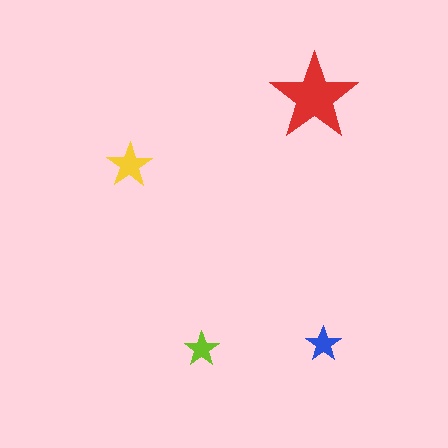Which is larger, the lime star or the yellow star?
The yellow one.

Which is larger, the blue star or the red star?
The red one.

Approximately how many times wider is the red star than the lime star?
About 2.5 times wider.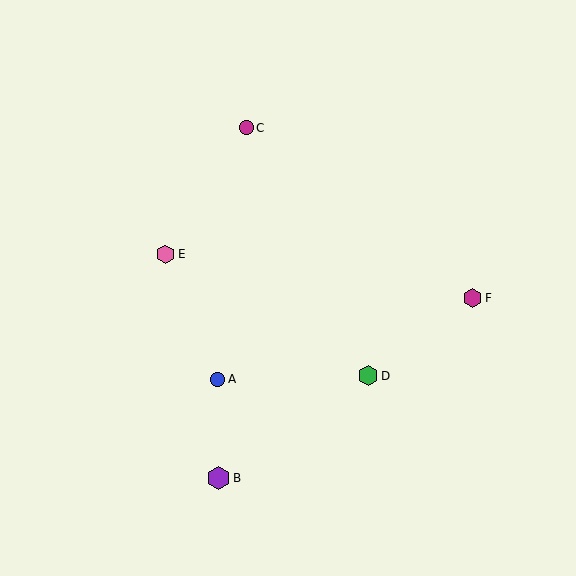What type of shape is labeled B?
Shape B is a purple hexagon.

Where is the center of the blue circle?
The center of the blue circle is at (218, 379).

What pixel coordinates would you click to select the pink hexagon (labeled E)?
Click at (166, 254) to select the pink hexagon E.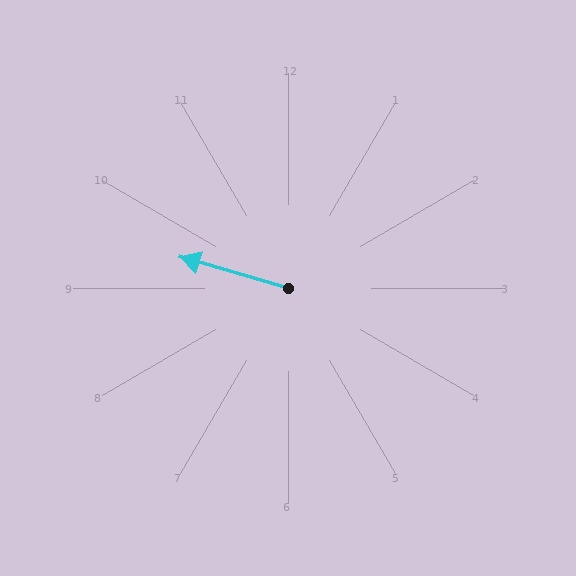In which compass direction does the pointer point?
West.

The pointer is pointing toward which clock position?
Roughly 10 o'clock.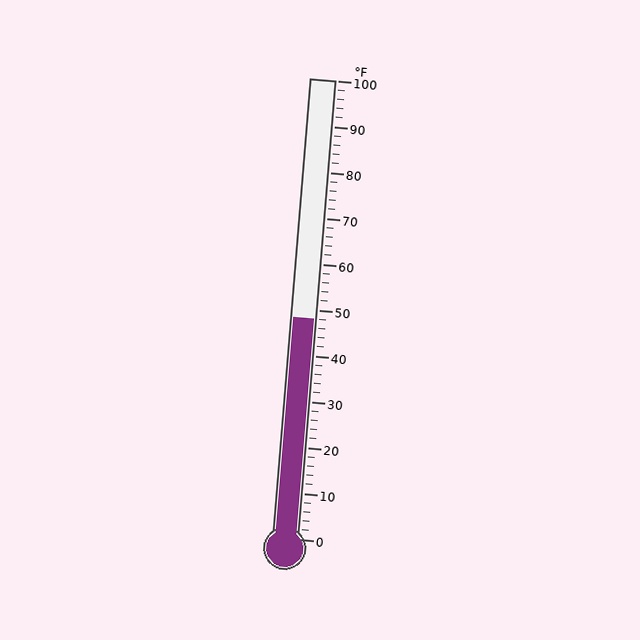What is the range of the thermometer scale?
The thermometer scale ranges from 0°F to 100°F.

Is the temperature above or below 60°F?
The temperature is below 60°F.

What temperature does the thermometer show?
The thermometer shows approximately 48°F.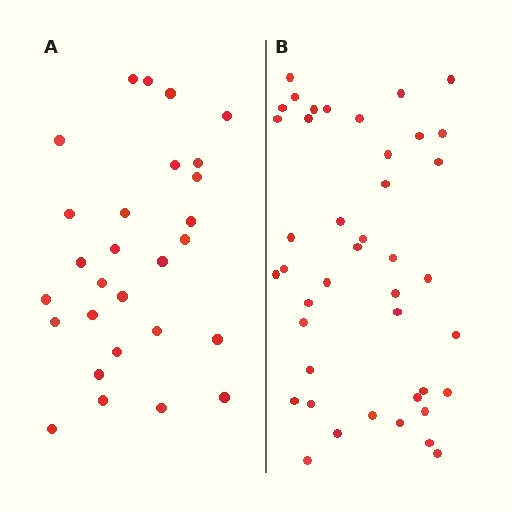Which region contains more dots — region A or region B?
Region B (the right region) has more dots.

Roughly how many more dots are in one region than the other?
Region B has approximately 15 more dots than region A.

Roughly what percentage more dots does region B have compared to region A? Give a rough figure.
About 50% more.